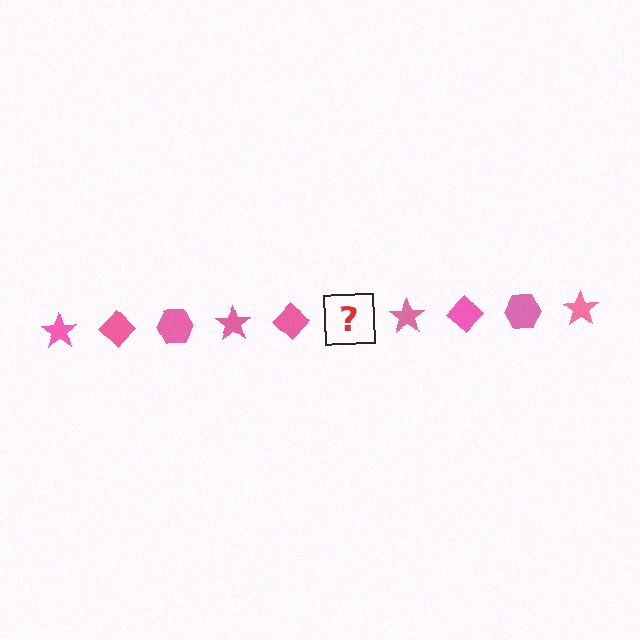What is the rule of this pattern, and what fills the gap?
The rule is that the pattern cycles through star, diamond, hexagon shapes in pink. The gap should be filled with a pink hexagon.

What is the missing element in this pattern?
The missing element is a pink hexagon.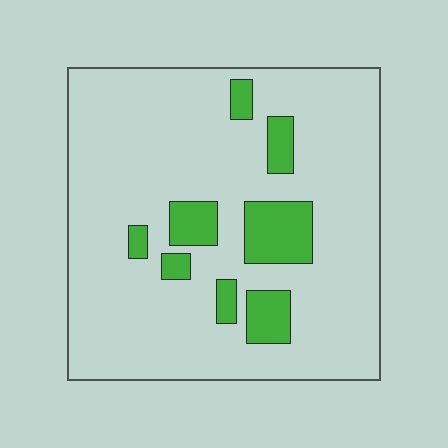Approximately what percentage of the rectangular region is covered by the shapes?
Approximately 15%.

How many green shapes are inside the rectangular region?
8.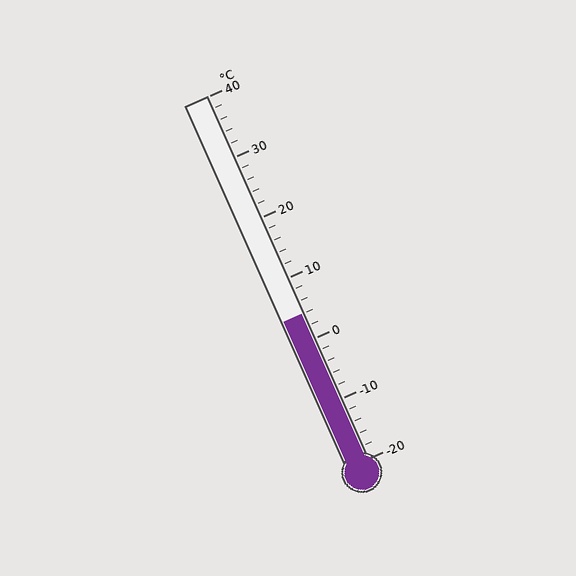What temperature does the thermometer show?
The thermometer shows approximately 4°C.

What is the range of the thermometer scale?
The thermometer scale ranges from -20°C to 40°C.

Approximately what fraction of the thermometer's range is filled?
The thermometer is filled to approximately 40% of its range.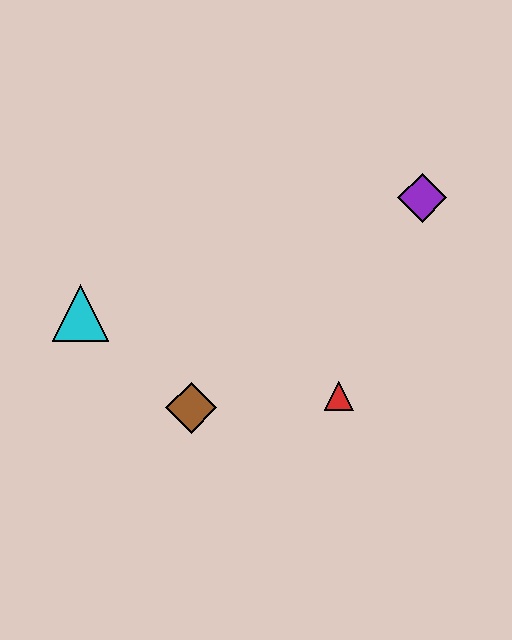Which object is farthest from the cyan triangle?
The purple diamond is farthest from the cyan triangle.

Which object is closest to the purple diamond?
The red triangle is closest to the purple diamond.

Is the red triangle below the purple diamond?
Yes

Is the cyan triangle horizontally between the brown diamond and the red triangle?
No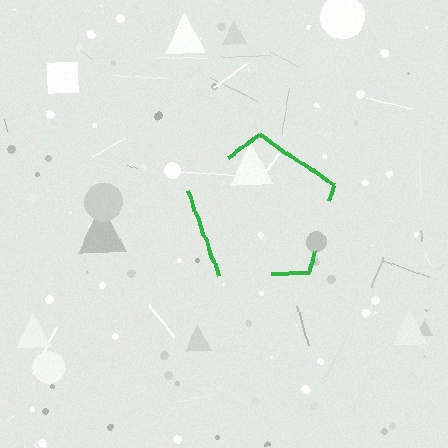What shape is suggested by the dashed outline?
The dashed outline suggests a pentagon.